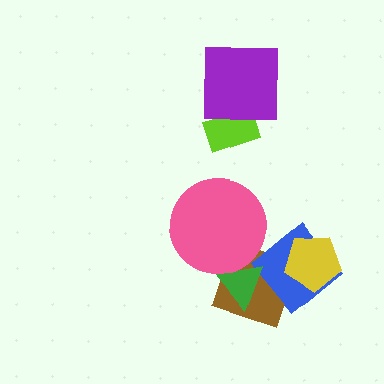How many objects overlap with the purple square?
1 object overlaps with the purple square.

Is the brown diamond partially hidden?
Yes, it is partially covered by another shape.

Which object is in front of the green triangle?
The pink circle is in front of the green triangle.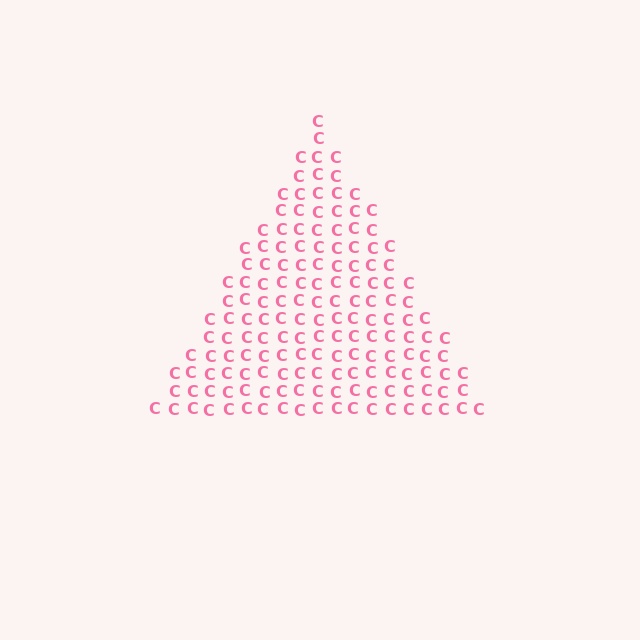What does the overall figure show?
The overall figure shows a triangle.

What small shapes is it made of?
It is made of small letter C's.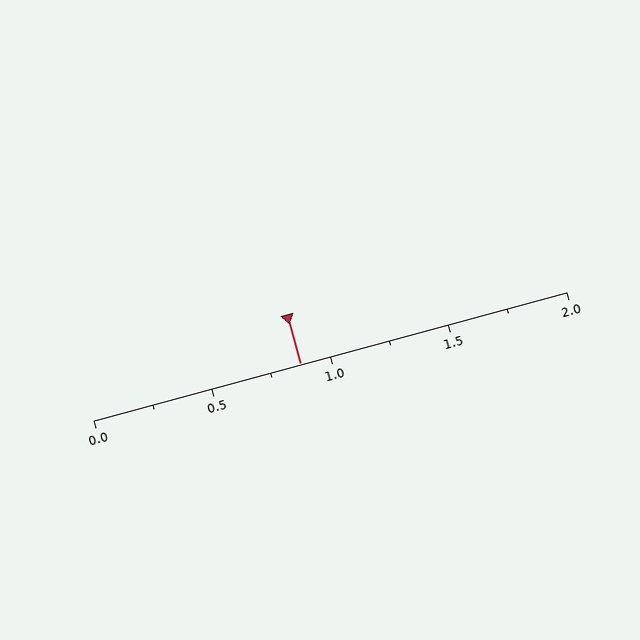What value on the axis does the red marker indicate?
The marker indicates approximately 0.88.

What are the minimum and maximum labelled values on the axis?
The axis runs from 0.0 to 2.0.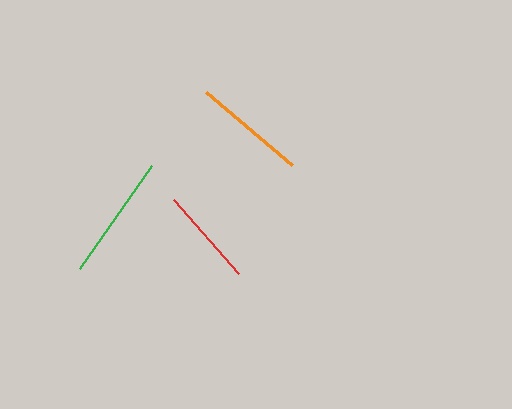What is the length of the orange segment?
The orange segment is approximately 113 pixels long.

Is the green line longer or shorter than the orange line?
The green line is longer than the orange line.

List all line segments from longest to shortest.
From longest to shortest: green, orange, red.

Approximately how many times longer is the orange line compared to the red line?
The orange line is approximately 1.1 times the length of the red line.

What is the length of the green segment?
The green segment is approximately 125 pixels long.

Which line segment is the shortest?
The red line is the shortest at approximately 98 pixels.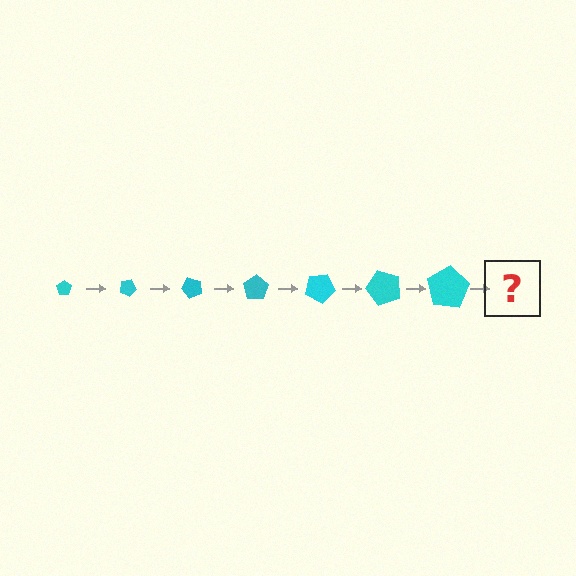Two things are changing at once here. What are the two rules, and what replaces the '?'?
The two rules are that the pentagon grows larger each step and it rotates 25 degrees each step. The '?' should be a pentagon, larger than the previous one and rotated 175 degrees from the start.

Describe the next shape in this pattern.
It should be a pentagon, larger than the previous one and rotated 175 degrees from the start.